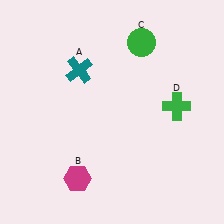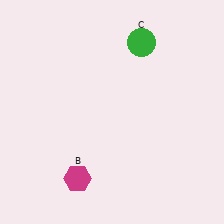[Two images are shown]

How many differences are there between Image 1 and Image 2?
There are 2 differences between the two images.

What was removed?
The green cross (D), the teal cross (A) were removed in Image 2.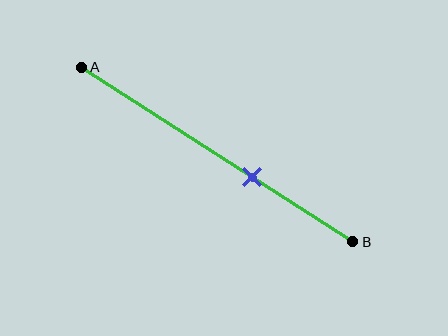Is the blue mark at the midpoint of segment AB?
No, the mark is at about 65% from A, not at the 50% midpoint.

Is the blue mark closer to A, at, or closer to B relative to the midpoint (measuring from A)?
The blue mark is closer to point B than the midpoint of segment AB.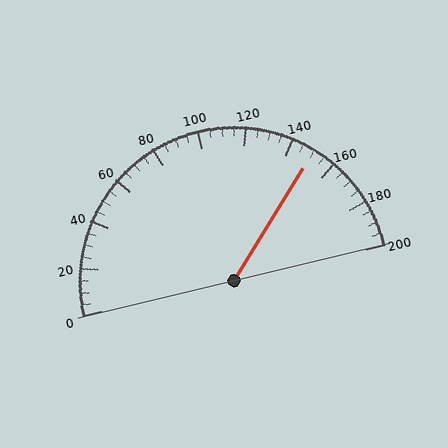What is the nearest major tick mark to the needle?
The nearest major tick mark is 160.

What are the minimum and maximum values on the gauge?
The gauge ranges from 0 to 200.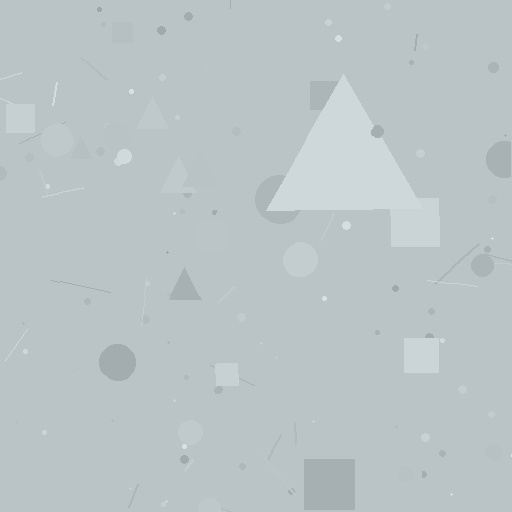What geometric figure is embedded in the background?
A triangle is embedded in the background.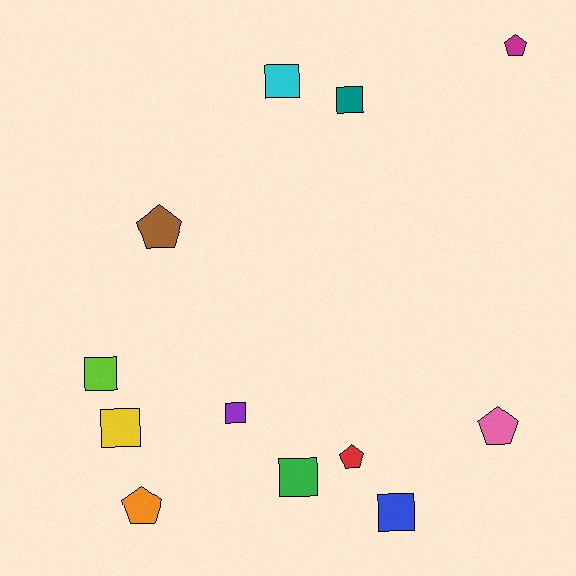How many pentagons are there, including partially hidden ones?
There are 5 pentagons.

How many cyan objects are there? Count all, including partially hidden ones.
There is 1 cyan object.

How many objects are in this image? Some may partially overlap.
There are 12 objects.